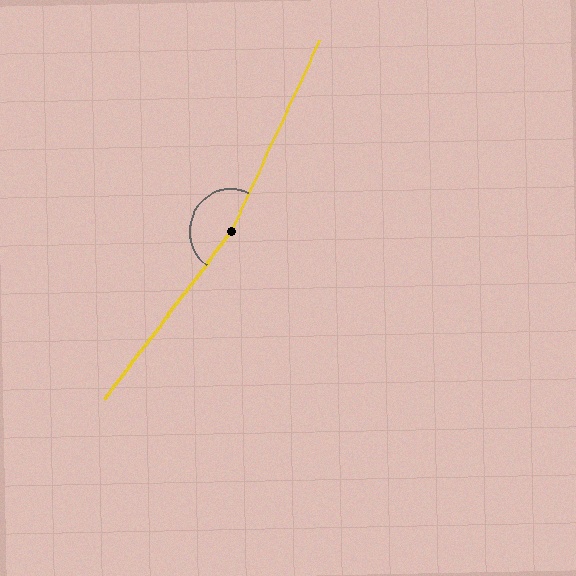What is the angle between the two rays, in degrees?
Approximately 168 degrees.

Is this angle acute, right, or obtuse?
It is obtuse.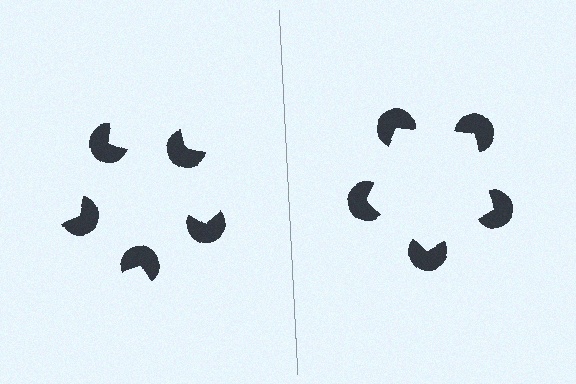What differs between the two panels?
The pac-man discs are positioned identically on both sides; only the wedge orientations differ. On the right they align to a pentagon; on the left they are misaligned.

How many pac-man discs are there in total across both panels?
10 — 5 on each side.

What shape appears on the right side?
An illusory pentagon.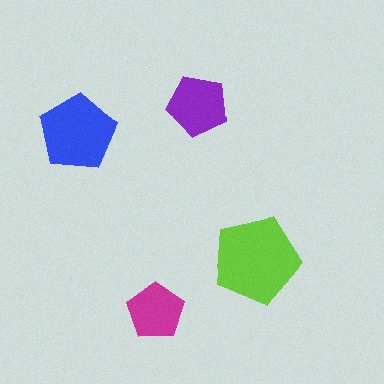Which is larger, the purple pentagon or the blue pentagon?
The blue one.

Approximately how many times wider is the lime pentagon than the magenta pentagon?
About 1.5 times wider.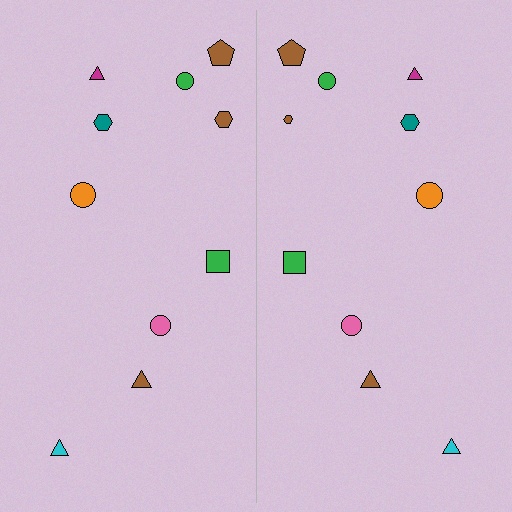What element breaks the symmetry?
The brown hexagon on the right side has a different size than its mirror counterpart.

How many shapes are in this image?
There are 20 shapes in this image.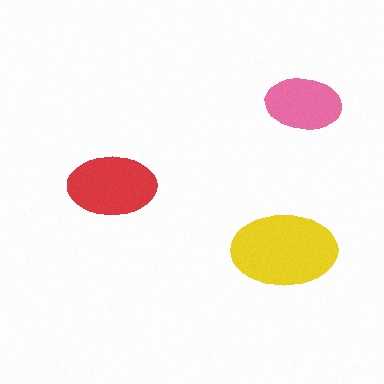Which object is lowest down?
The yellow ellipse is bottommost.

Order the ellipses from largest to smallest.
the yellow one, the red one, the pink one.